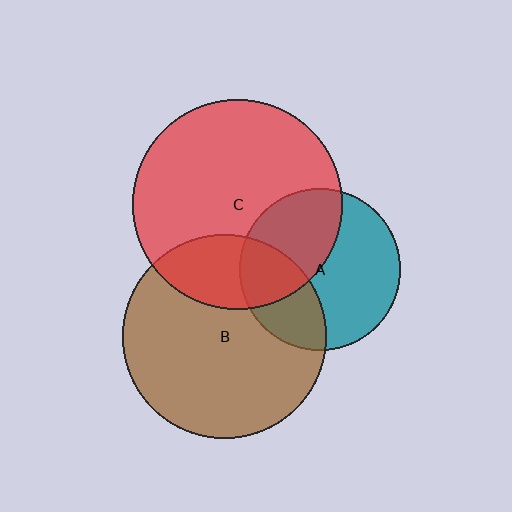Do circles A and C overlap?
Yes.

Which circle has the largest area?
Circle C (red).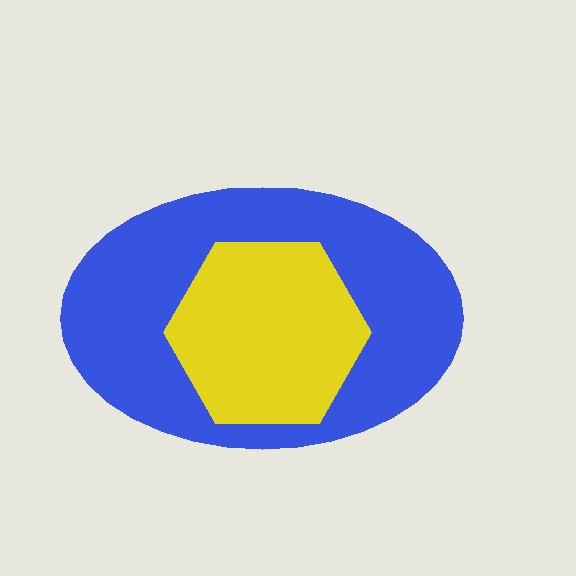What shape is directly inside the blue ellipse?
The yellow hexagon.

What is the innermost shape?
The yellow hexagon.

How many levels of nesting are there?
2.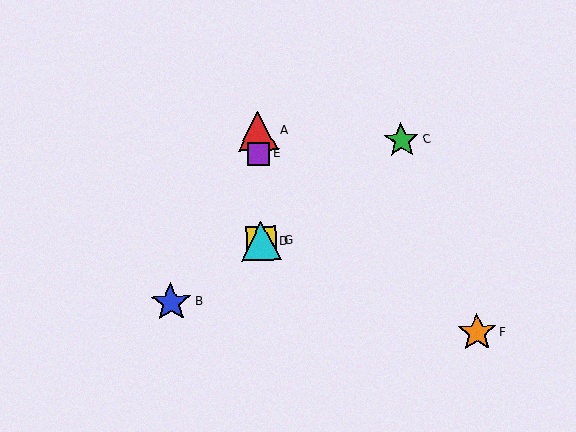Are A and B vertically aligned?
No, A is at x≈258 and B is at x≈171.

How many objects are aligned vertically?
4 objects (A, D, E, G) are aligned vertically.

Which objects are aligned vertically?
Objects A, D, E, G are aligned vertically.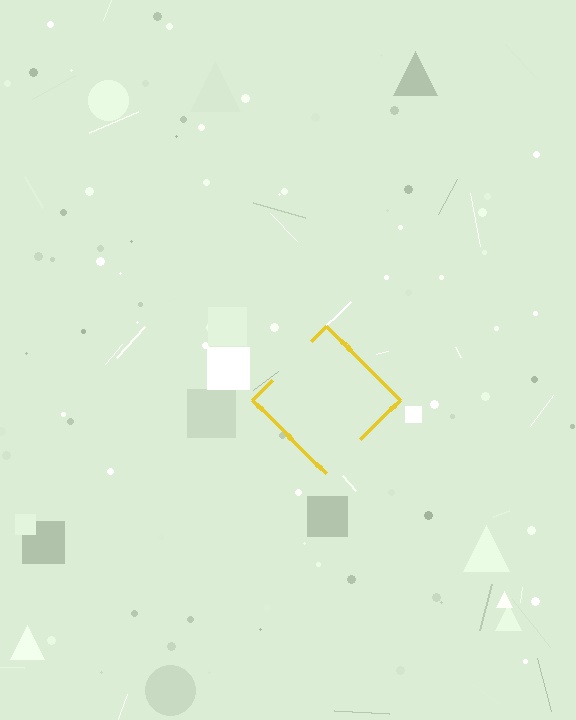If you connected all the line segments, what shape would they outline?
They would outline a diamond.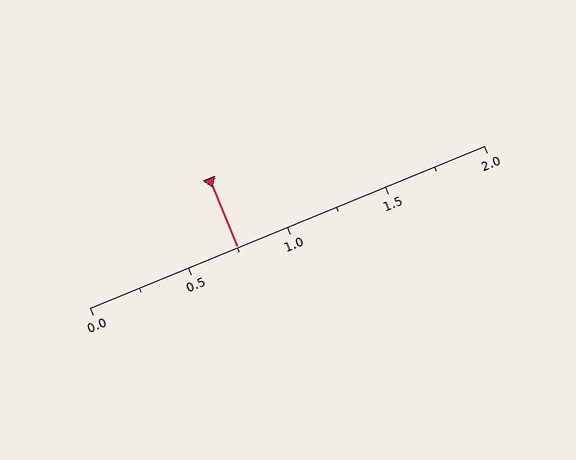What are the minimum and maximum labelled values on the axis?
The axis runs from 0.0 to 2.0.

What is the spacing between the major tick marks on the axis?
The major ticks are spaced 0.5 apart.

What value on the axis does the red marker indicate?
The marker indicates approximately 0.75.